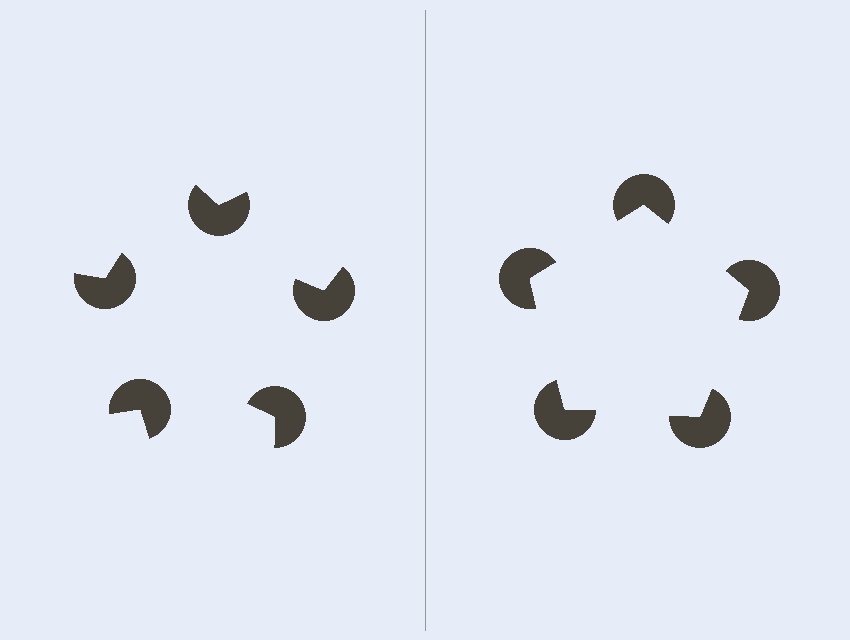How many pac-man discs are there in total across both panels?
10 — 5 on each side.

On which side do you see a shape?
An illusory pentagon appears on the right side. On the left side the wedge cuts are rotated, so no coherent shape forms.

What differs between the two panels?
The pac-man discs are positioned identically on both sides; only the wedge orientations differ. On the right they align to a pentagon; on the left they are misaligned.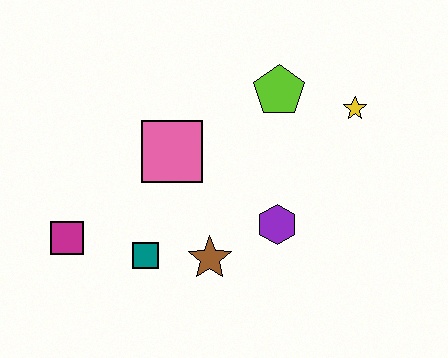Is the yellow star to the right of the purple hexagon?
Yes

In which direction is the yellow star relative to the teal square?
The yellow star is to the right of the teal square.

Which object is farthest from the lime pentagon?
The magenta square is farthest from the lime pentagon.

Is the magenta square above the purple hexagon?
No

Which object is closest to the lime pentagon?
The yellow star is closest to the lime pentagon.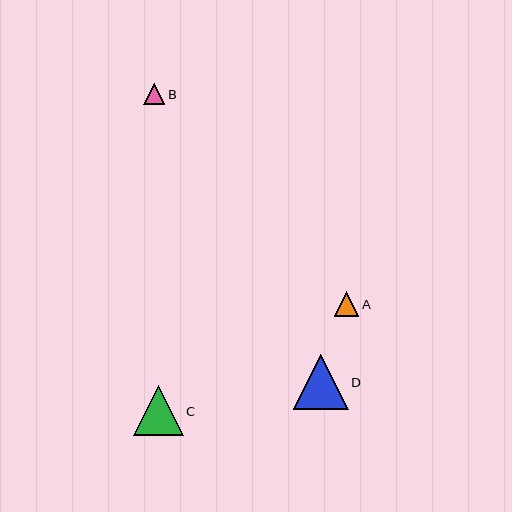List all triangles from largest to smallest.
From largest to smallest: D, C, A, B.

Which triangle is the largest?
Triangle D is the largest with a size of approximately 55 pixels.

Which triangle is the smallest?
Triangle B is the smallest with a size of approximately 22 pixels.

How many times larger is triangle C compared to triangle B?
Triangle C is approximately 2.3 times the size of triangle B.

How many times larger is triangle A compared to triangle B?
Triangle A is approximately 1.1 times the size of triangle B.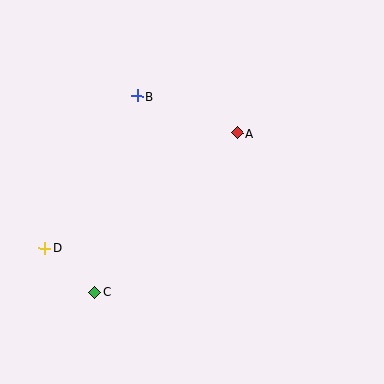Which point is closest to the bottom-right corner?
Point A is closest to the bottom-right corner.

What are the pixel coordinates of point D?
Point D is at (45, 248).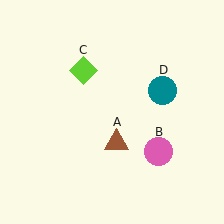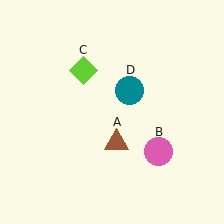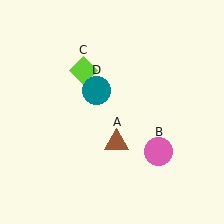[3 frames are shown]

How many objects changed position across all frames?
1 object changed position: teal circle (object D).